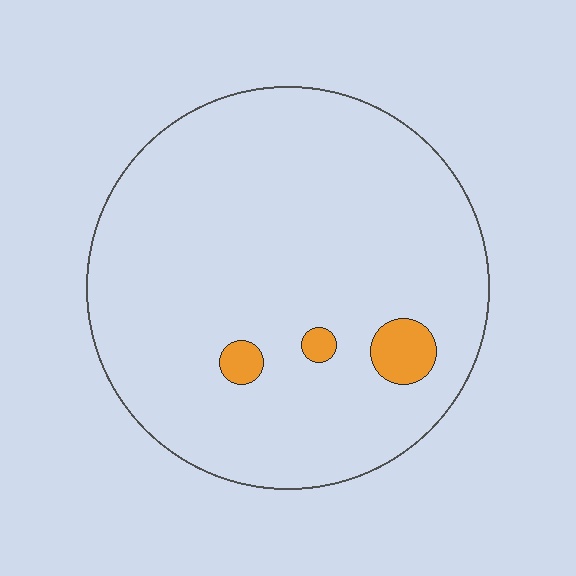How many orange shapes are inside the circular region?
3.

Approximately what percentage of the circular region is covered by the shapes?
Approximately 5%.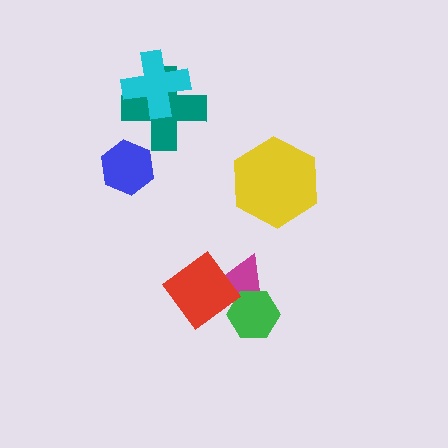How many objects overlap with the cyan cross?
1 object overlaps with the cyan cross.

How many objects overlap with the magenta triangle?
2 objects overlap with the magenta triangle.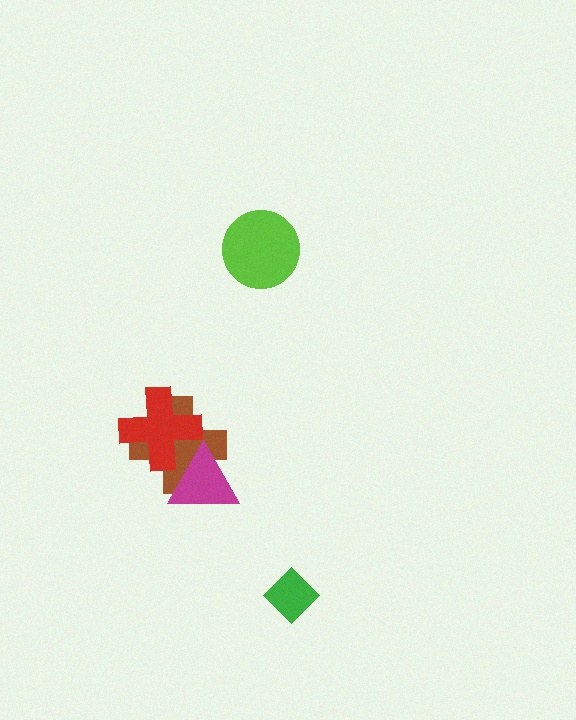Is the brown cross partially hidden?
Yes, it is partially covered by another shape.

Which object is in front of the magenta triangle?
The red cross is in front of the magenta triangle.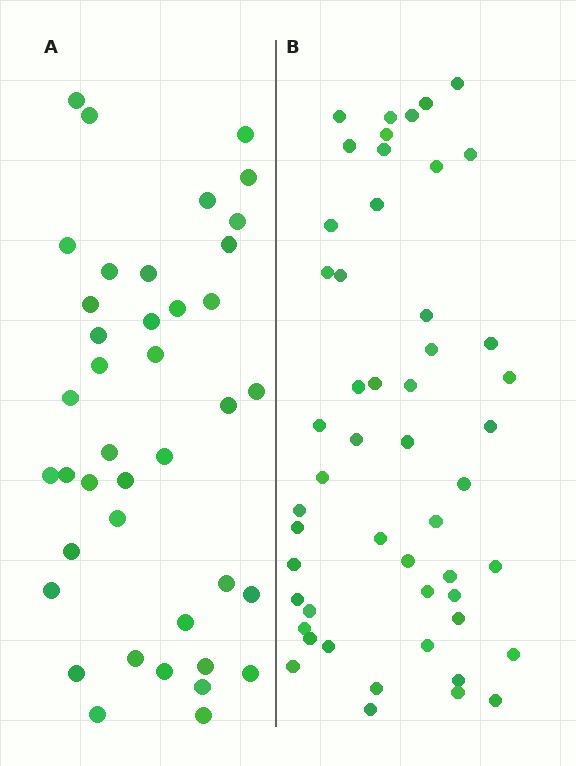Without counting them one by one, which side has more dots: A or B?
Region B (the right region) has more dots.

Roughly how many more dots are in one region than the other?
Region B has roughly 12 or so more dots than region A.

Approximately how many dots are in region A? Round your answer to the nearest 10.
About 40 dots.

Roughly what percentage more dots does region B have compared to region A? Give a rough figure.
About 30% more.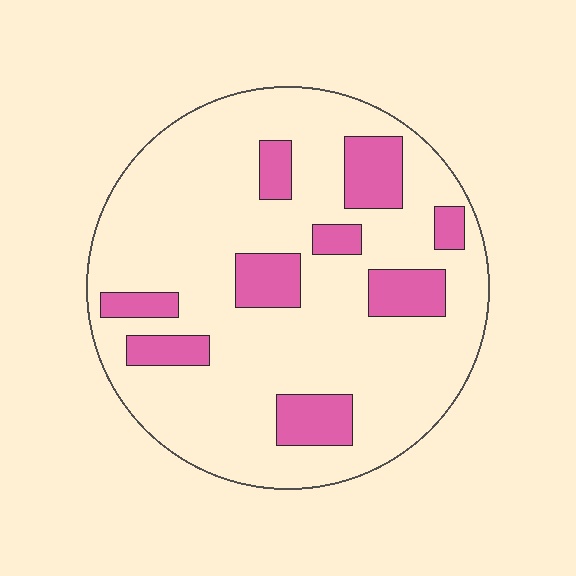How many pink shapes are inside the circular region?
9.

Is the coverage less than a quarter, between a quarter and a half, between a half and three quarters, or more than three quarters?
Less than a quarter.